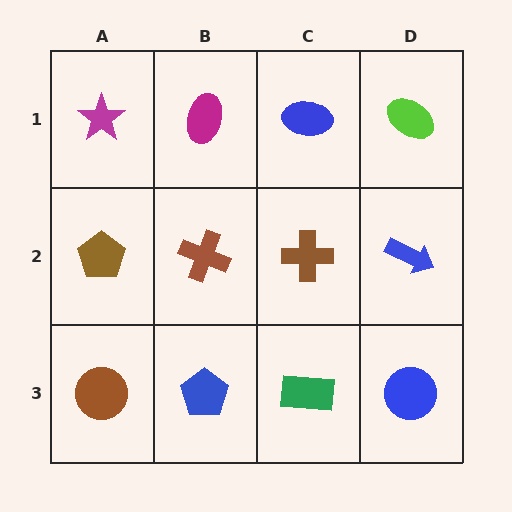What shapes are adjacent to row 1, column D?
A blue arrow (row 2, column D), a blue ellipse (row 1, column C).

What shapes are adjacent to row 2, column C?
A blue ellipse (row 1, column C), a green rectangle (row 3, column C), a brown cross (row 2, column B), a blue arrow (row 2, column D).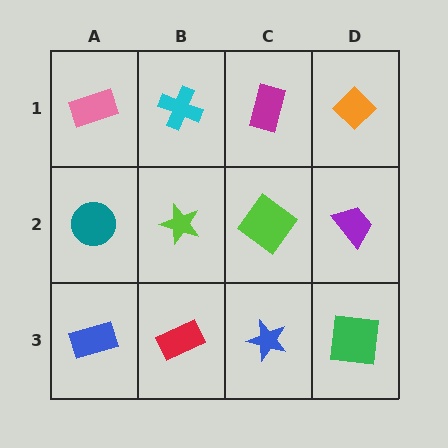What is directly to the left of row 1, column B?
A pink rectangle.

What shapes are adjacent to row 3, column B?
A lime star (row 2, column B), a blue rectangle (row 3, column A), a blue star (row 3, column C).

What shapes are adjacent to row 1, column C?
A lime diamond (row 2, column C), a cyan cross (row 1, column B), an orange diamond (row 1, column D).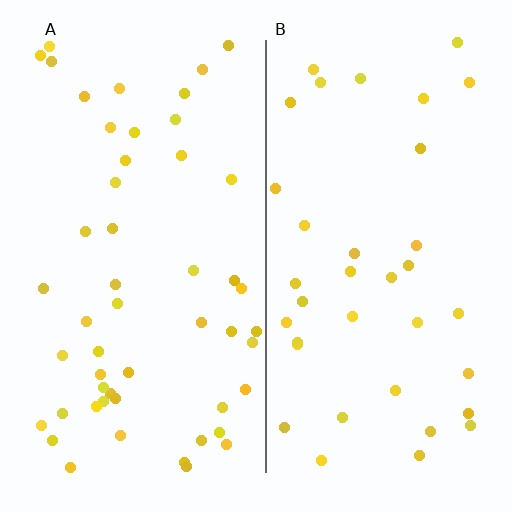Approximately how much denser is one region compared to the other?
Approximately 1.4× — region A over region B.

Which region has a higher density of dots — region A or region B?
A (the left).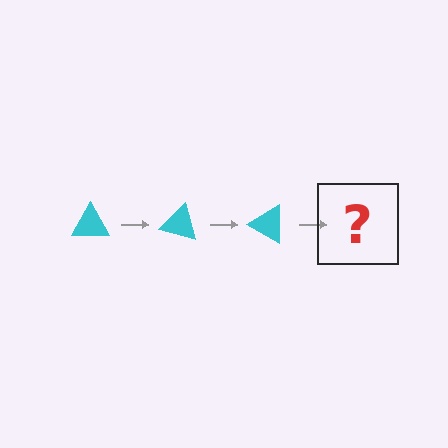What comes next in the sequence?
The next element should be a cyan triangle rotated 45 degrees.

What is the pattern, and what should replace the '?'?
The pattern is that the triangle rotates 15 degrees each step. The '?' should be a cyan triangle rotated 45 degrees.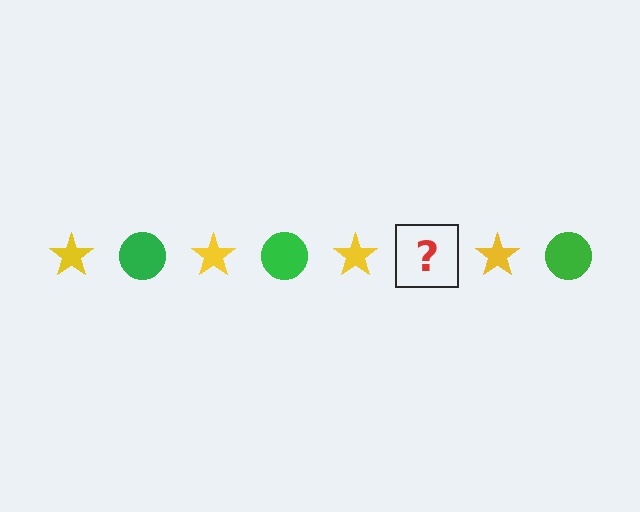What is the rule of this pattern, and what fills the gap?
The rule is that the pattern alternates between yellow star and green circle. The gap should be filled with a green circle.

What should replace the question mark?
The question mark should be replaced with a green circle.